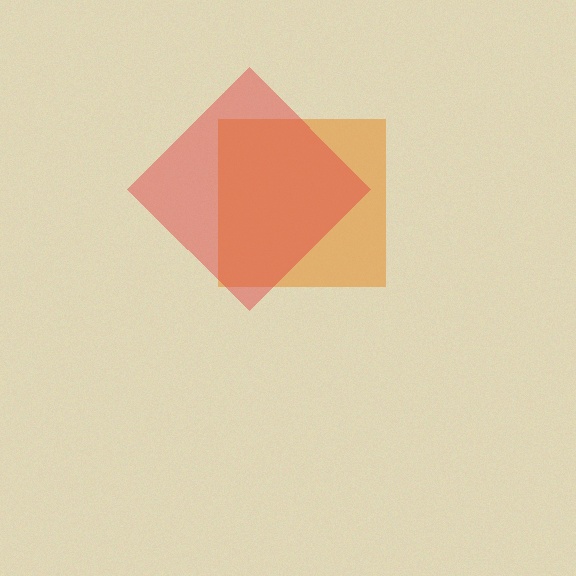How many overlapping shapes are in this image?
There are 2 overlapping shapes in the image.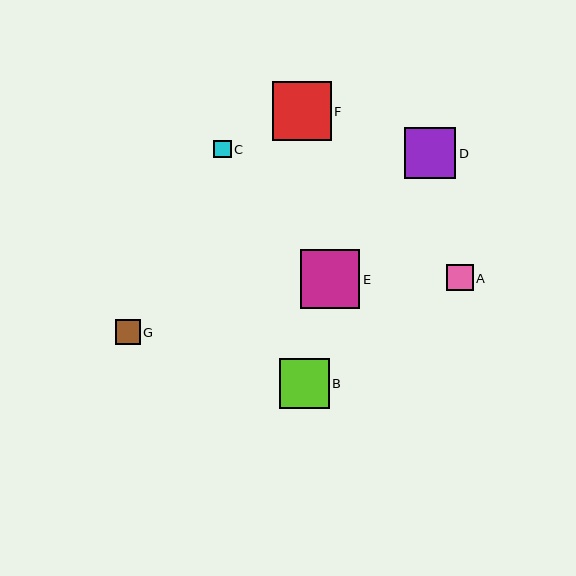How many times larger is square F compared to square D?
Square F is approximately 1.2 times the size of square D.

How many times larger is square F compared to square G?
Square F is approximately 2.4 times the size of square G.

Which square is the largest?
Square E is the largest with a size of approximately 59 pixels.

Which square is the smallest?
Square C is the smallest with a size of approximately 17 pixels.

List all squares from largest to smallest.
From largest to smallest: E, F, D, B, A, G, C.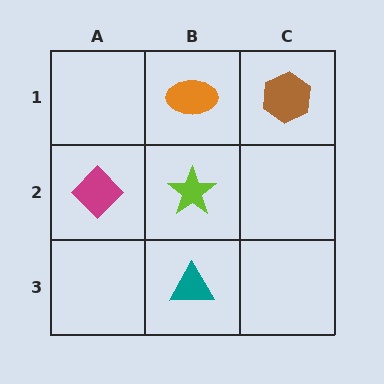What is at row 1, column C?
A brown hexagon.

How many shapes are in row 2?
2 shapes.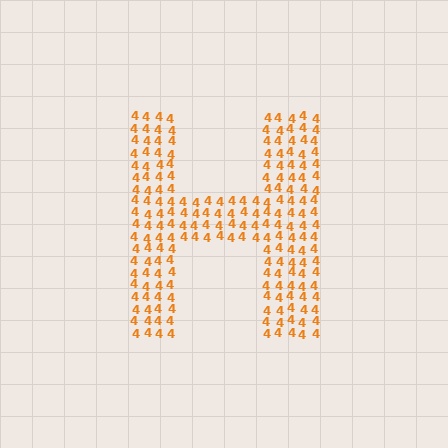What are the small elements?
The small elements are digit 4's.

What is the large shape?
The large shape is the letter H.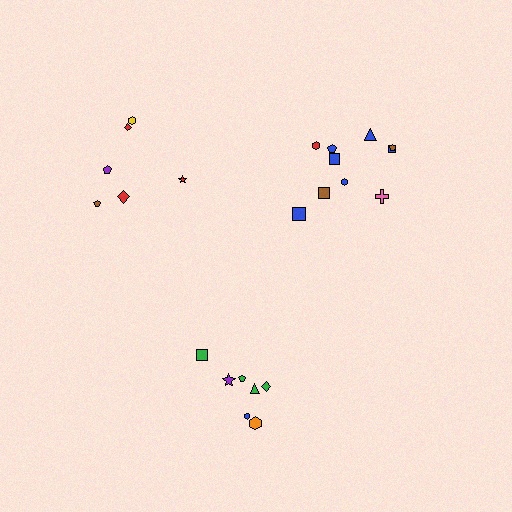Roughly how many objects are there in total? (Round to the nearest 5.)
Roughly 25 objects in total.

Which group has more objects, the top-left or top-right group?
The top-right group.